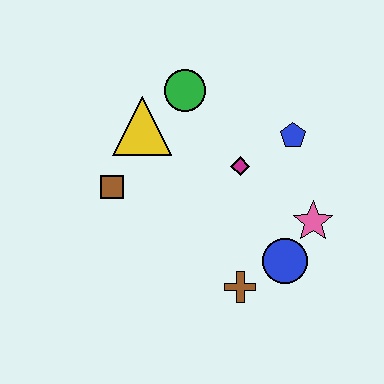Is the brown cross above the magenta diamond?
No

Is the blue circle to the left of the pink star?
Yes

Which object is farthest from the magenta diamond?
The brown square is farthest from the magenta diamond.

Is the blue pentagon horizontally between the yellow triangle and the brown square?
No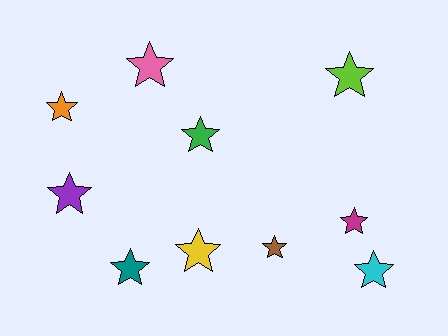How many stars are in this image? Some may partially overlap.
There are 10 stars.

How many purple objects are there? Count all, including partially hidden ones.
There is 1 purple object.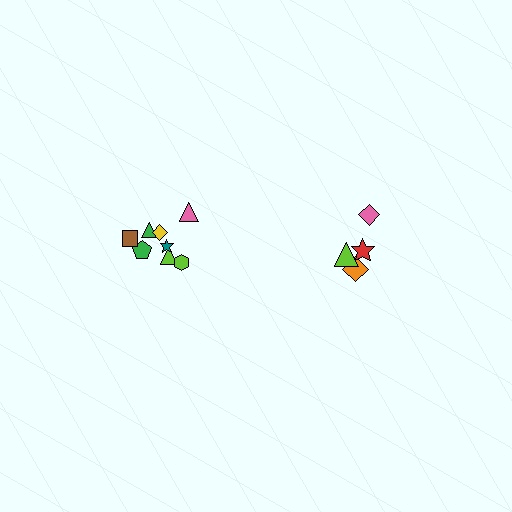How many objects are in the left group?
There are 8 objects.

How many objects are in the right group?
There are 4 objects.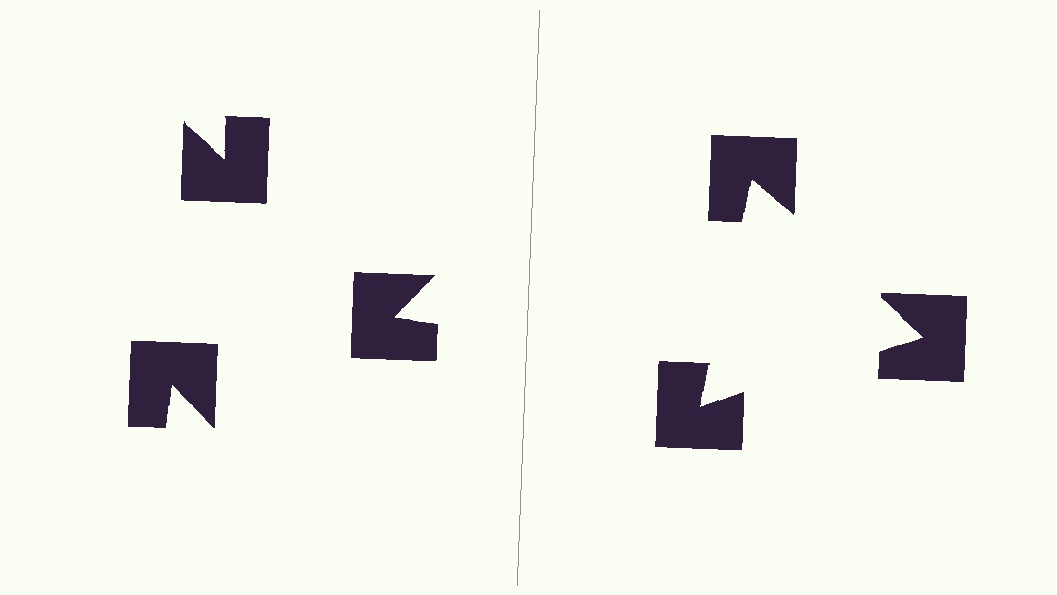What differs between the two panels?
The notched squares are positioned identically on both sides; only the wedge orientations differ. On the right they align to a triangle; on the left they are misaligned.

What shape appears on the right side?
An illusory triangle.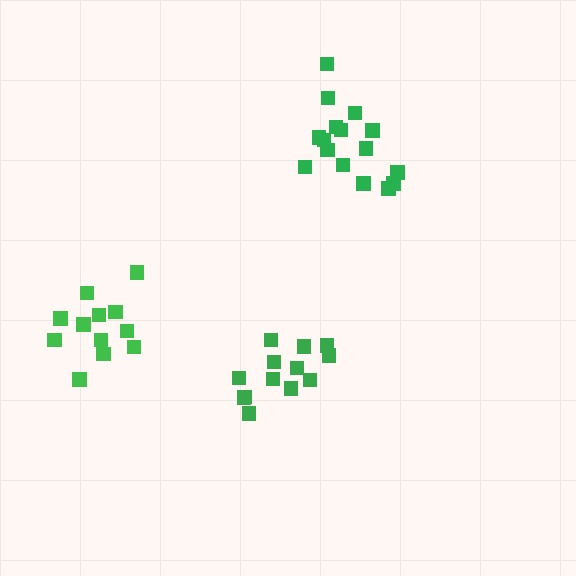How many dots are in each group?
Group 1: 16 dots, Group 2: 13 dots, Group 3: 13 dots (42 total).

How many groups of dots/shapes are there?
There are 3 groups.